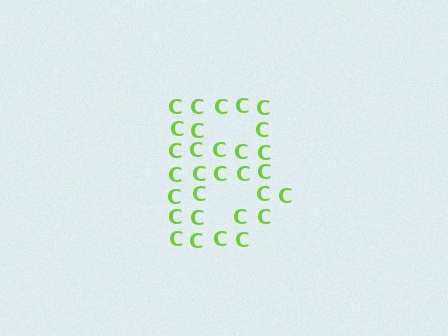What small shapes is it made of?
It is made of small letter C's.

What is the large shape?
The large shape is the letter B.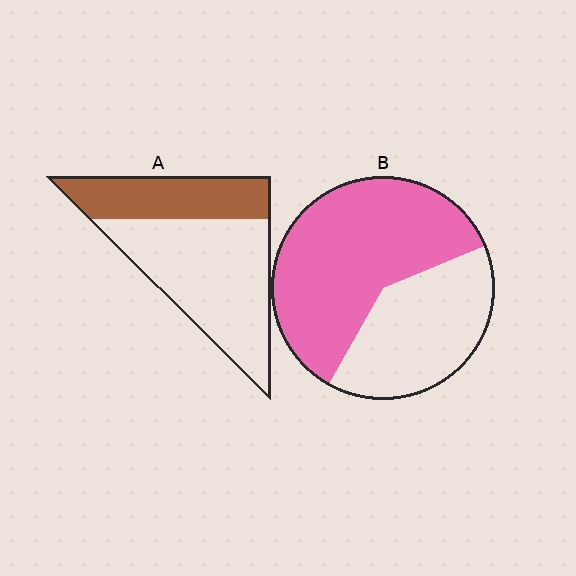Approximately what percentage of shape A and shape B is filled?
A is approximately 35% and B is approximately 60%.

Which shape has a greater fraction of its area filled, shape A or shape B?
Shape B.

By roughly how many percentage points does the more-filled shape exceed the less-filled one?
By roughly 25 percentage points (B over A).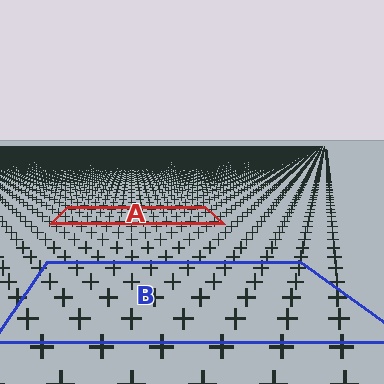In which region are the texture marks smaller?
The texture marks are smaller in region A, because it is farther away.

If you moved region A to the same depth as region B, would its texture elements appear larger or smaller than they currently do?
They would appear larger. At a closer depth, the same texture elements are projected at a bigger on-screen size.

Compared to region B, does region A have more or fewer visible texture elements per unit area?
Region A has more texture elements per unit area — they are packed more densely because it is farther away.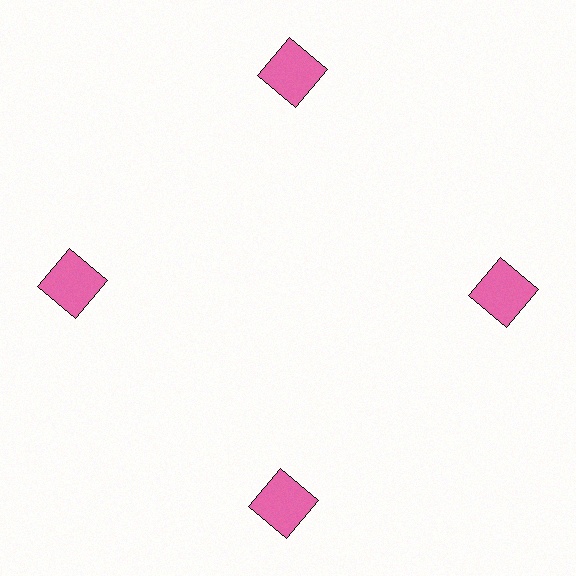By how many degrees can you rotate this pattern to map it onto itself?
The pattern maps onto itself every 90 degrees of rotation.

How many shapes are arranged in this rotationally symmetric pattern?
There are 4 shapes, arranged in 4 groups of 1.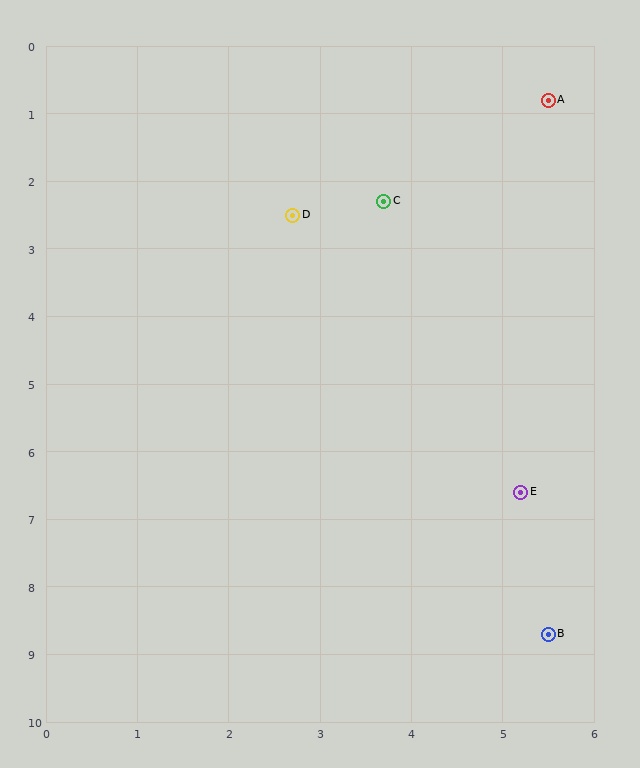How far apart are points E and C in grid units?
Points E and C are about 4.6 grid units apart.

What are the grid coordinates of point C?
Point C is at approximately (3.7, 2.3).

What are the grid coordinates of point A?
Point A is at approximately (5.5, 0.8).